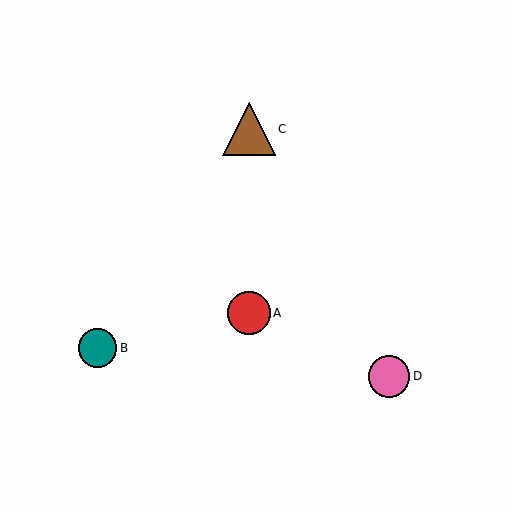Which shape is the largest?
The brown triangle (labeled C) is the largest.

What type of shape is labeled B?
Shape B is a teal circle.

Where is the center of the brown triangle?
The center of the brown triangle is at (249, 129).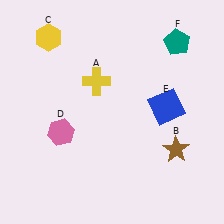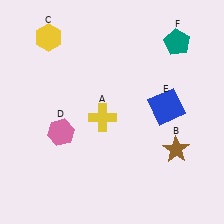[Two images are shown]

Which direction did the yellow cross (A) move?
The yellow cross (A) moved down.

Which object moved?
The yellow cross (A) moved down.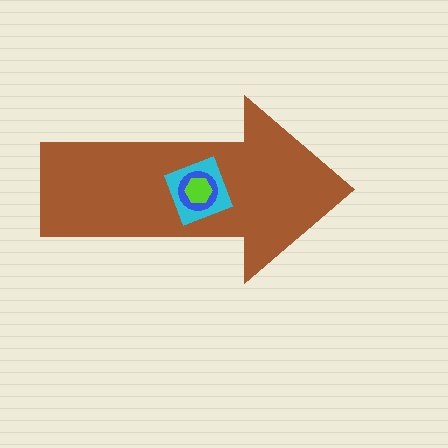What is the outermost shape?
The brown arrow.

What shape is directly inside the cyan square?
The blue circle.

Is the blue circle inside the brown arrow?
Yes.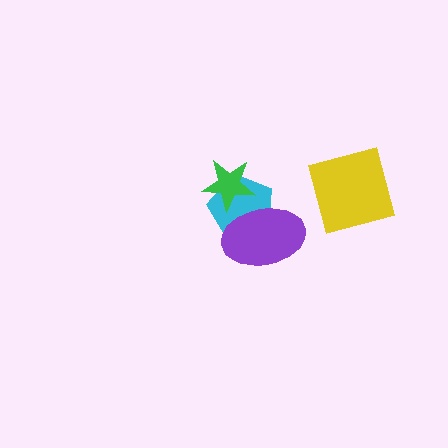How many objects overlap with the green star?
2 objects overlap with the green star.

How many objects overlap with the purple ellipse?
2 objects overlap with the purple ellipse.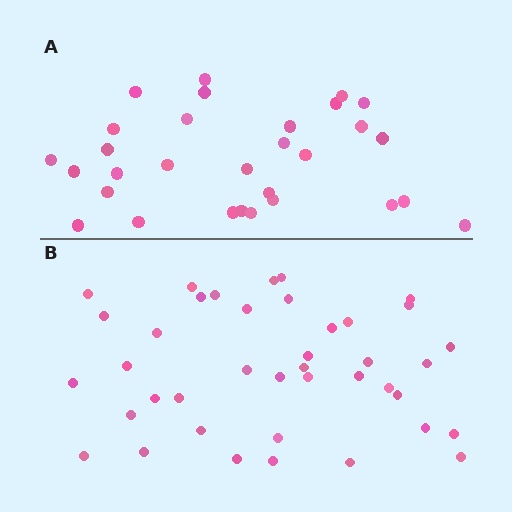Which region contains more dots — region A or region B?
Region B (the bottom region) has more dots.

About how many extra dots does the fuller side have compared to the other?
Region B has roughly 10 or so more dots than region A.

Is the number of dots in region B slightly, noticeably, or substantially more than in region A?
Region B has noticeably more, but not dramatically so. The ratio is roughly 1.3 to 1.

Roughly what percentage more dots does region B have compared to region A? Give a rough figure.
About 35% more.